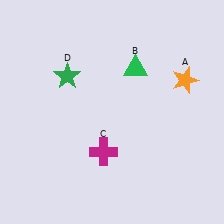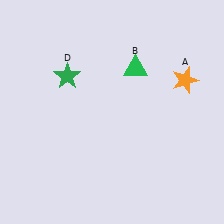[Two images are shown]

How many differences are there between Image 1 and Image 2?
There is 1 difference between the two images.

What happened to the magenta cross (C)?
The magenta cross (C) was removed in Image 2. It was in the bottom-left area of Image 1.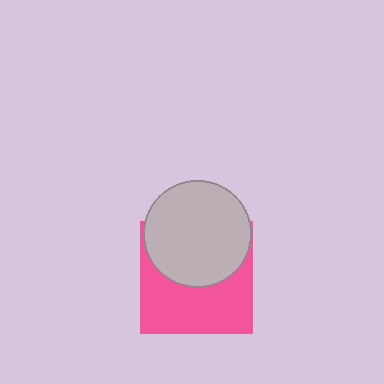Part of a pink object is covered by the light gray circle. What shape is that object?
It is a square.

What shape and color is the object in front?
The object in front is a light gray circle.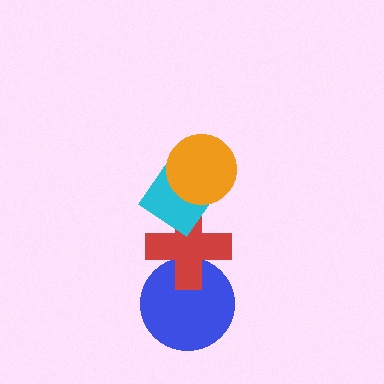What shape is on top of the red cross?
The cyan diamond is on top of the red cross.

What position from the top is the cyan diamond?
The cyan diamond is 2nd from the top.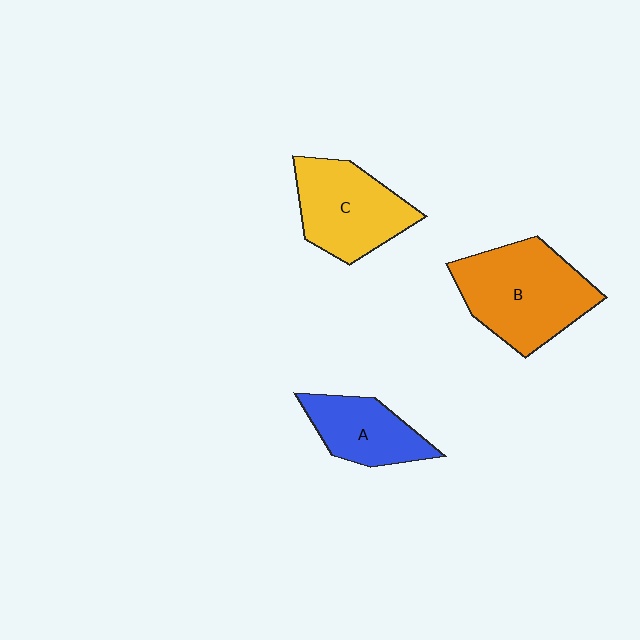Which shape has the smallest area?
Shape A (blue).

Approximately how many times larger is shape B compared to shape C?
Approximately 1.2 times.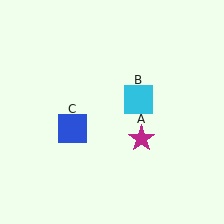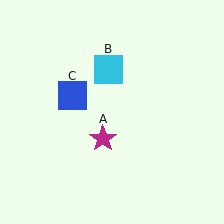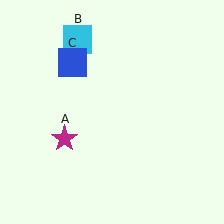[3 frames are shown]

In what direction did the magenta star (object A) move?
The magenta star (object A) moved left.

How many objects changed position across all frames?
3 objects changed position: magenta star (object A), cyan square (object B), blue square (object C).